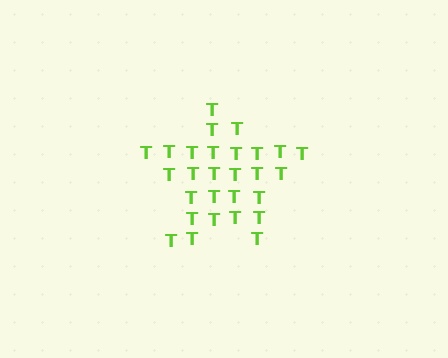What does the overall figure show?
The overall figure shows a star.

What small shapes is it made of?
It is made of small letter T's.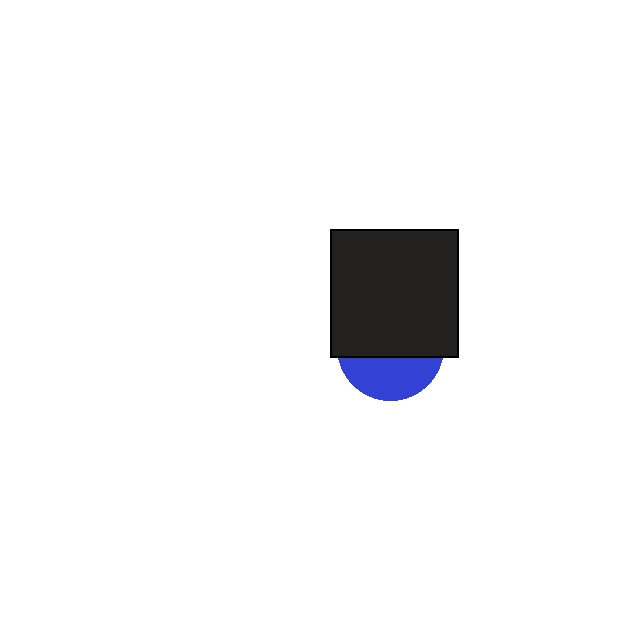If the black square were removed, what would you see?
You would see the complete blue circle.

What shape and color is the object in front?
The object in front is a black square.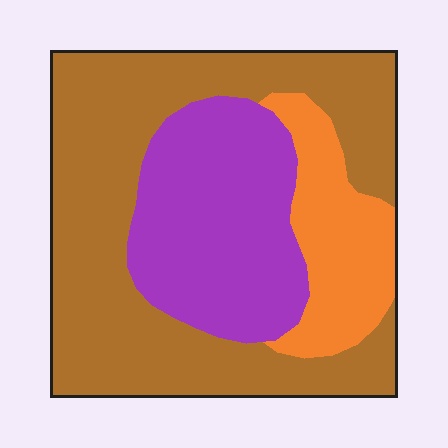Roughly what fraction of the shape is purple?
Purple covers 29% of the shape.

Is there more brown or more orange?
Brown.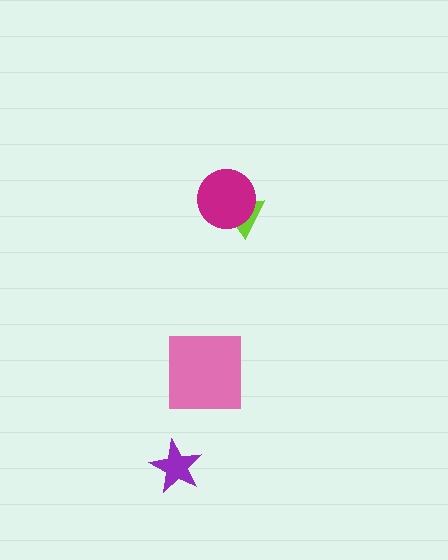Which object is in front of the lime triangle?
The magenta circle is in front of the lime triangle.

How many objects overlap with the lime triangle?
1 object overlaps with the lime triangle.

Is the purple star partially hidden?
No, no other shape covers it.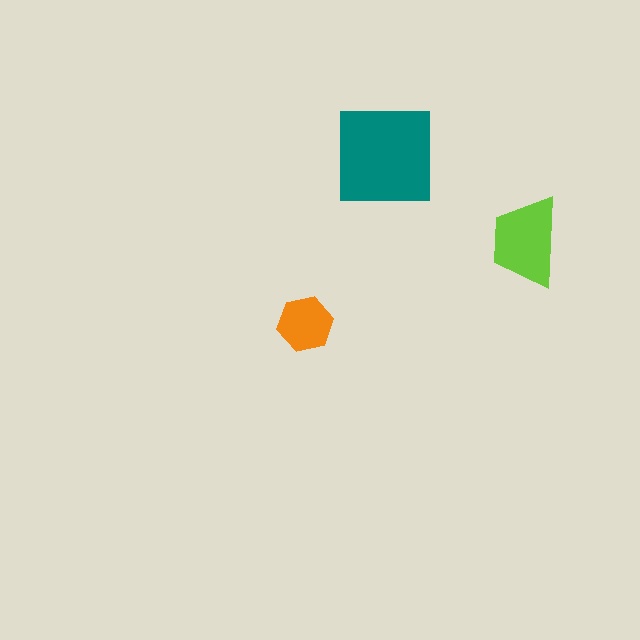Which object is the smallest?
The orange hexagon.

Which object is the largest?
The teal square.